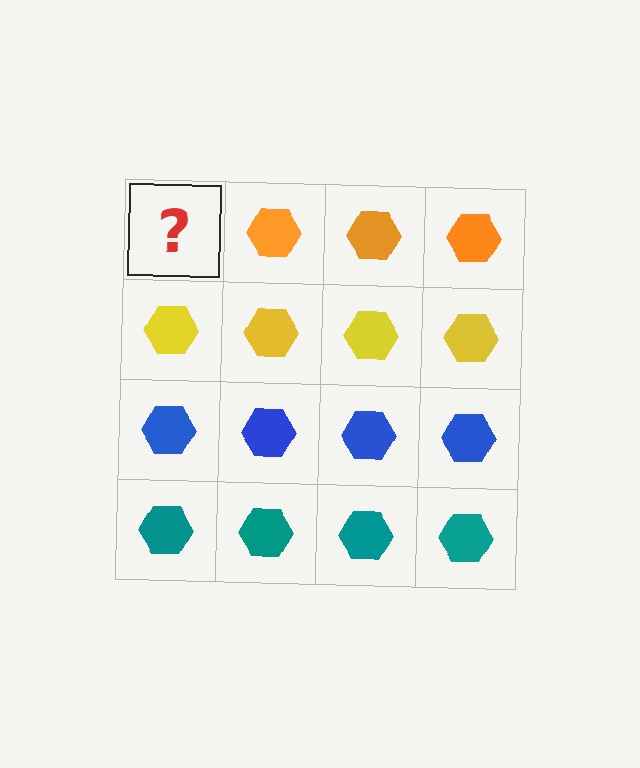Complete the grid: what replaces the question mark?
The question mark should be replaced with an orange hexagon.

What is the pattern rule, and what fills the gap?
The rule is that each row has a consistent color. The gap should be filled with an orange hexagon.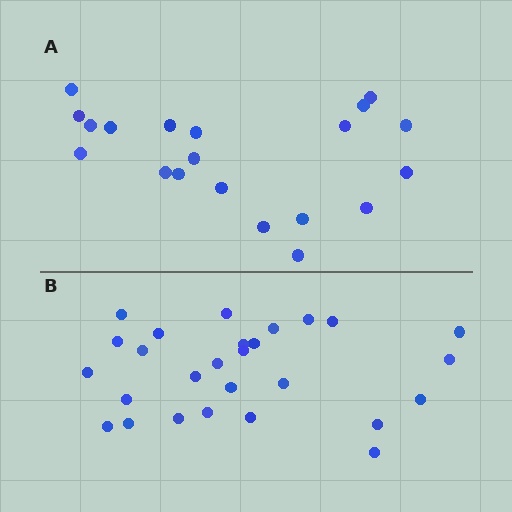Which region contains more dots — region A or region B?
Region B (the bottom region) has more dots.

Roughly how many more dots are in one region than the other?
Region B has roughly 8 or so more dots than region A.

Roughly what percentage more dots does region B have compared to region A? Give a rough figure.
About 35% more.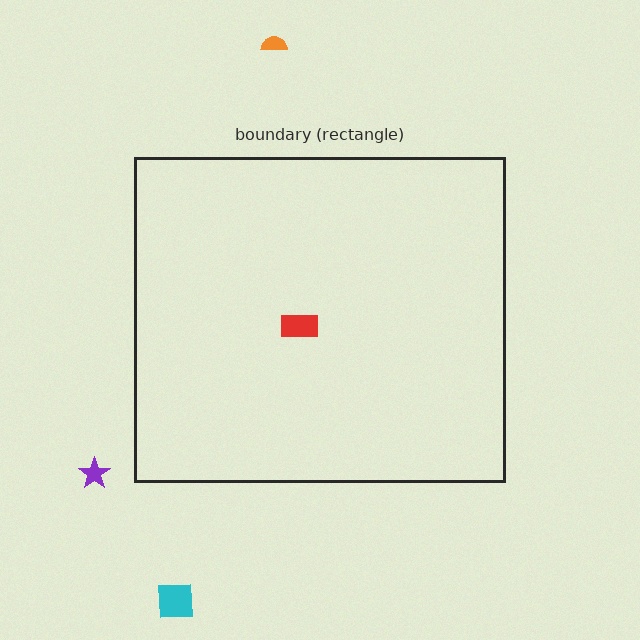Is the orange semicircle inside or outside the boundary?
Outside.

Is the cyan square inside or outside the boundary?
Outside.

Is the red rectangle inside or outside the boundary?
Inside.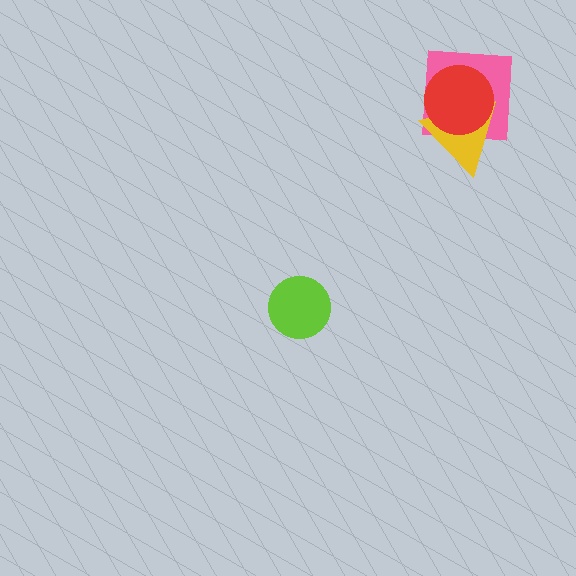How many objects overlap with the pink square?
2 objects overlap with the pink square.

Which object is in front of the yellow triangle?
The red circle is in front of the yellow triangle.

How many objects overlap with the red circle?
2 objects overlap with the red circle.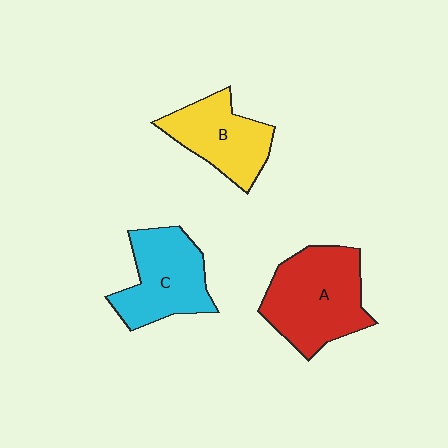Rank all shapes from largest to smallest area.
From largest to smallest: A (red), C (cyan), B (yellow).